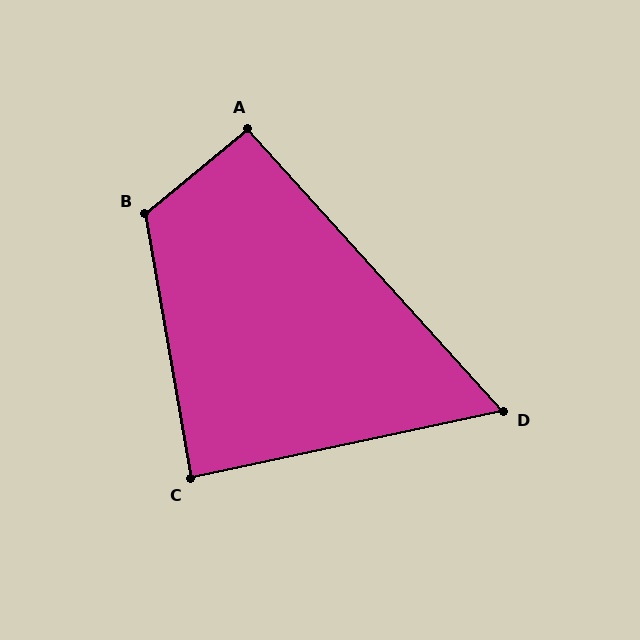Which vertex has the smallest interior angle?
D, at approximately 60 degrees.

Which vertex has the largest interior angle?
B, at approximately 120 degrees.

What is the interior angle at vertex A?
Approximately 92 degrees (approximately right).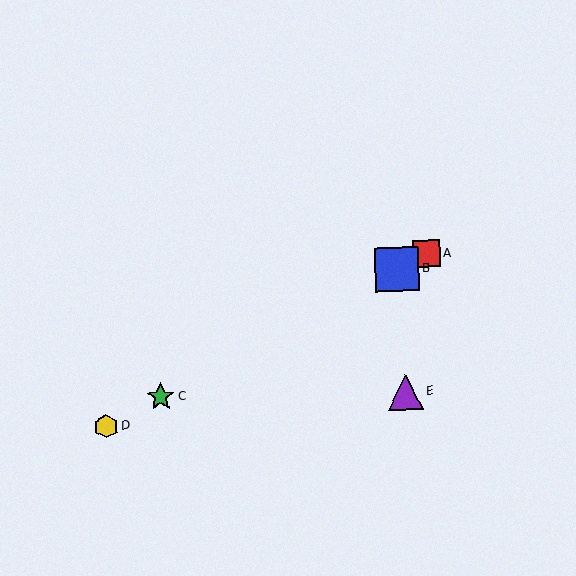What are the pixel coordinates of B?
Object B is at (397, 269).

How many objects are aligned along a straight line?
4 objects (A, B, C, D) are aligned along a straight line.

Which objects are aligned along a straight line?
Objects A, B, C, D are aligned along a straight line.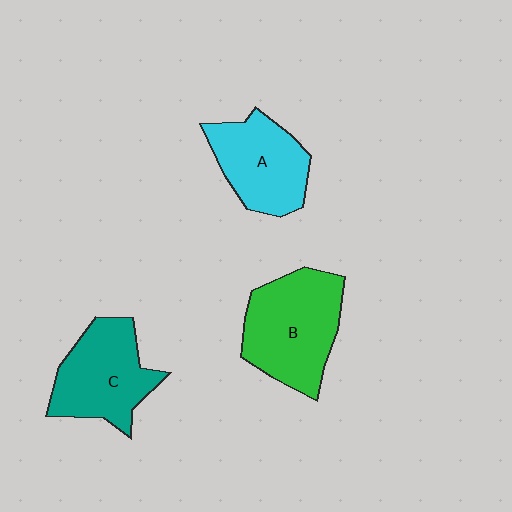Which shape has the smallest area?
Shape A (cyan).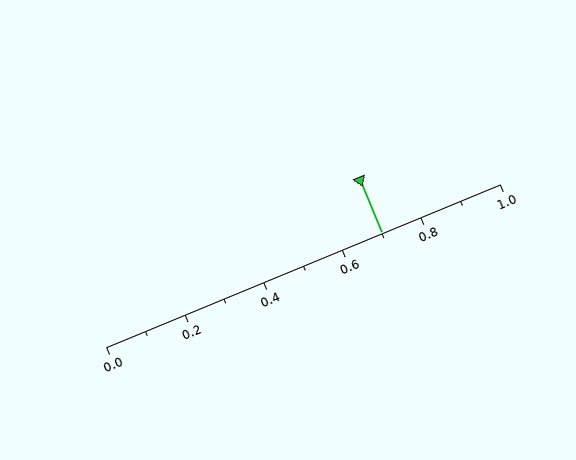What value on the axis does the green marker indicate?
The marker indicates approximately 0.7.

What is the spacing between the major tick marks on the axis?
The major ticks are spaced 0.2 apart.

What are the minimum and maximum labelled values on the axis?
The axis runs from 0.0 to 1.0.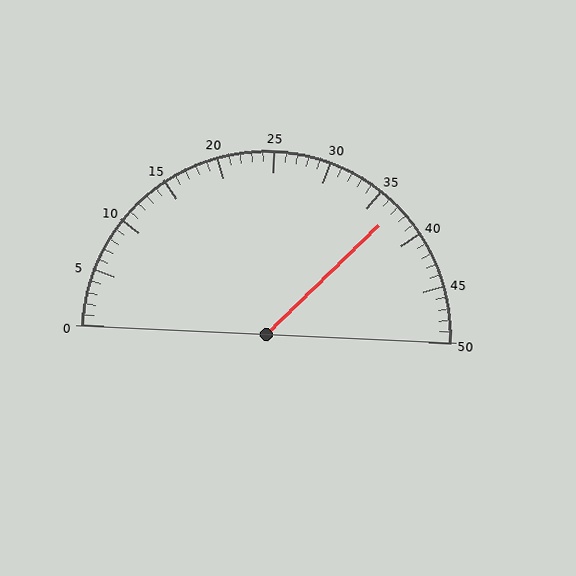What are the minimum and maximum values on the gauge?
The gauge ranges from 0 to 50.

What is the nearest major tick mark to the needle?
The nearest major tick mark is 35.